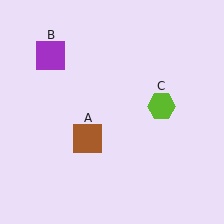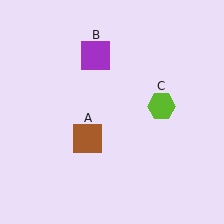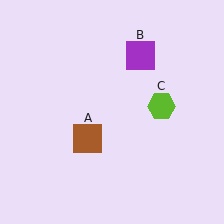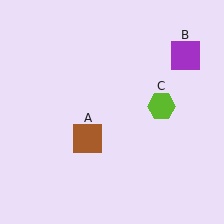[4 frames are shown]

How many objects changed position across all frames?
1 object changed position: purple square (object B).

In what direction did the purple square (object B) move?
The purple square (object B) moved right.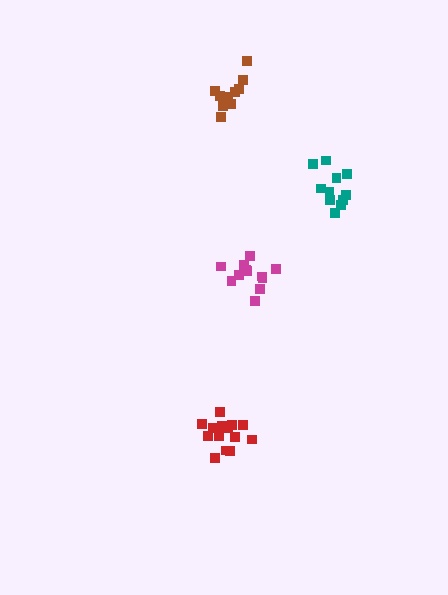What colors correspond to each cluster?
The clusters are colored: magenta, red, teal, brown.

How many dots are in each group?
Group 1: 12 dots, Group 2: 14 dots, Group 3: 11 dots, Group 4: 10 dots (47 total).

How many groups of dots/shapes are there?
There are 4 groups.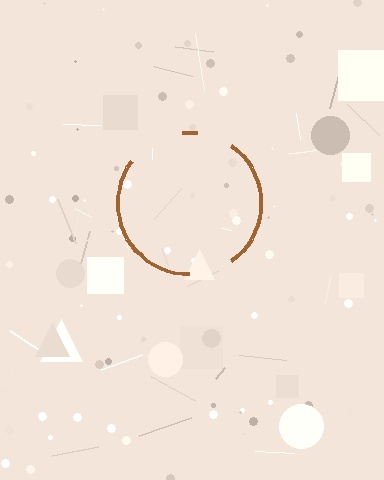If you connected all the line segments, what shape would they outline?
They would outline a circle.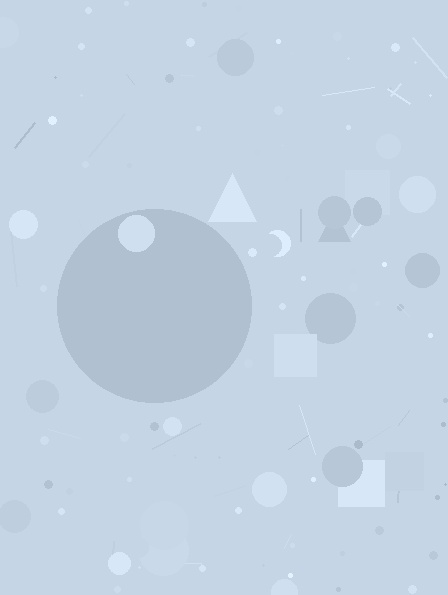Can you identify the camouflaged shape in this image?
The camouflaged shape is a circle.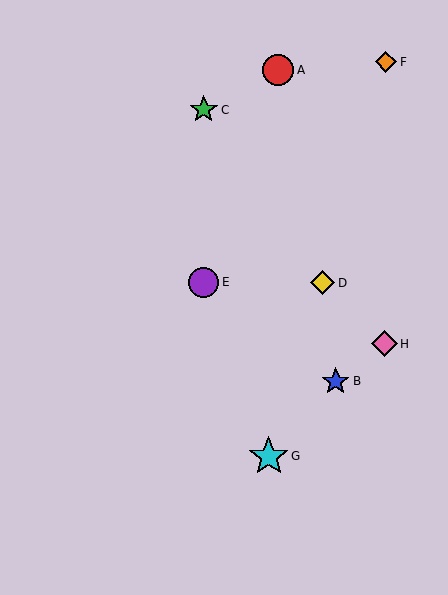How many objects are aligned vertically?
2 objects (C, E) are aligned vertically.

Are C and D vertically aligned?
No, C is at x≈204 and D is at x≈323.